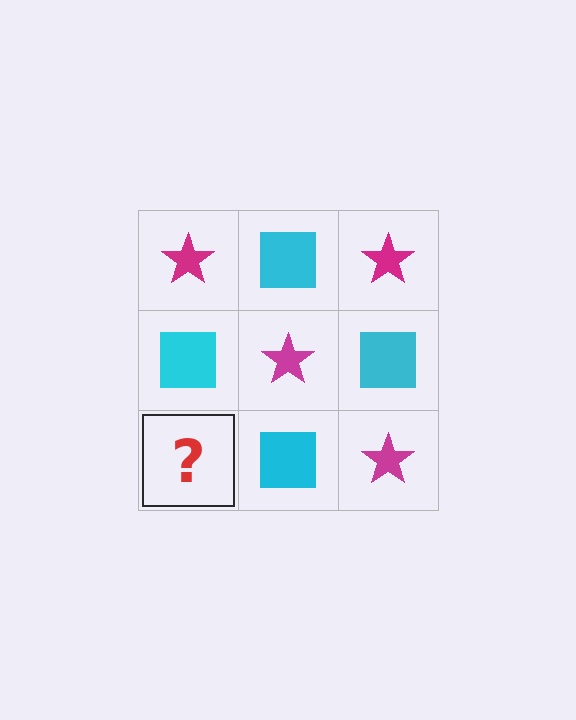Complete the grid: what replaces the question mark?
The question mark should be replaced with a magenta star.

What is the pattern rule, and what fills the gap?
The rule is that it alternates magenta star and cyan square in a checkerboard pattern. The gap should be filled with a magenta star.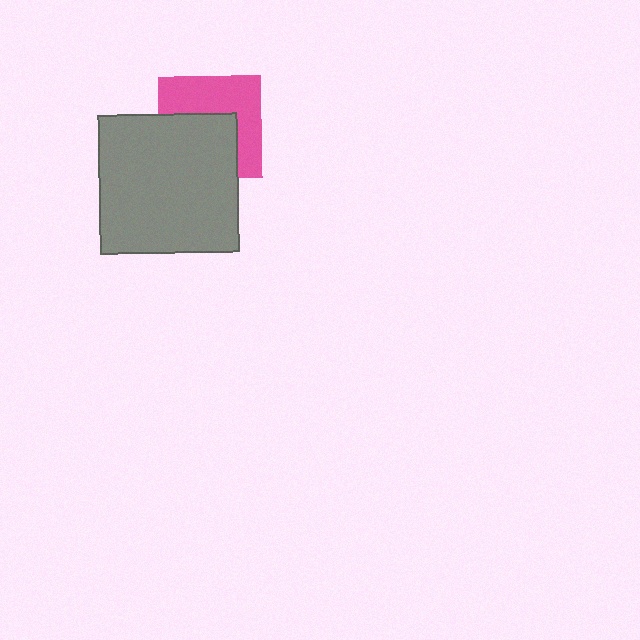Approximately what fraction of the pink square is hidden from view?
Roughly 49% of the pink square is hidden behind the gray square.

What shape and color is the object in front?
The object in front is a gray square.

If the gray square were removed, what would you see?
You would see the complete pink square.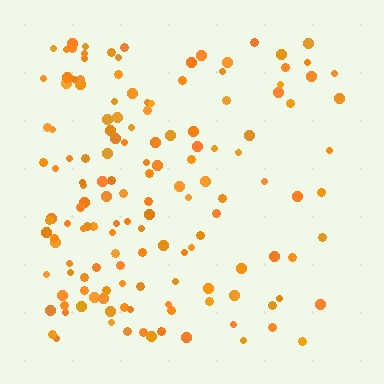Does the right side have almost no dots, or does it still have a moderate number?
Still a moderate number, just noticeably fewer than the left.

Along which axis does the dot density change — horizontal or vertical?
Horizontal.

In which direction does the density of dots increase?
From right to left, with the left side densest.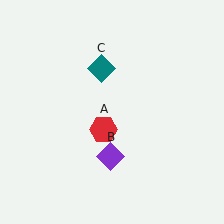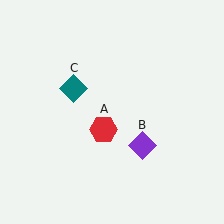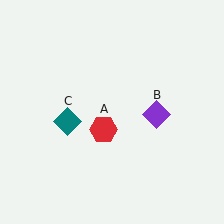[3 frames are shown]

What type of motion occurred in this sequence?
The purple diamond (object B), teal diamond (object C) rotated counterclockwise around the center of the scene.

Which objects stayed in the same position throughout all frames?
Red hexagon (object A) remained stationary.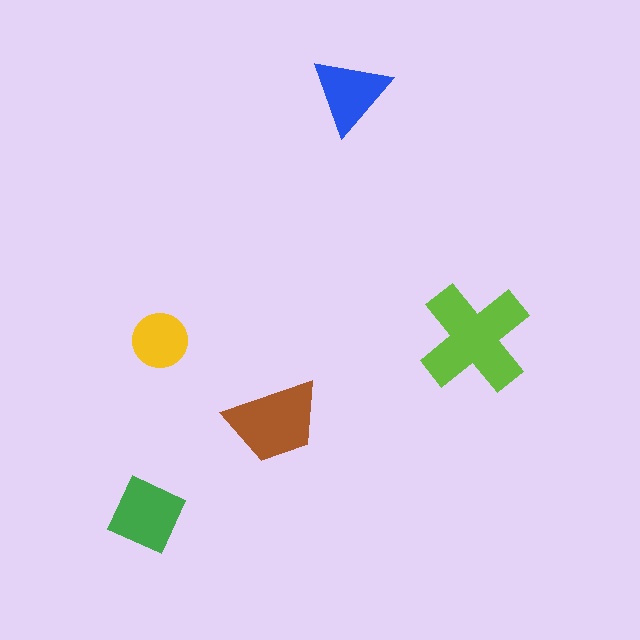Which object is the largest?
The lime cross.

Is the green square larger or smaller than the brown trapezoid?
Smaller.